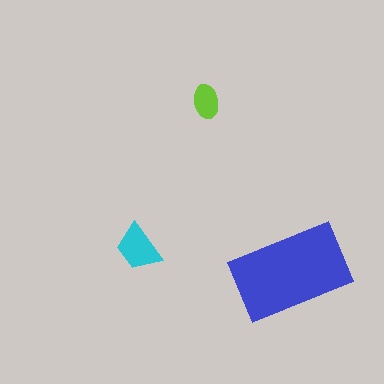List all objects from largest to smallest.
The blue rectangle, the cyan trapezoid, the lime ellipse.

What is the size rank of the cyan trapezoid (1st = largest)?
2nd.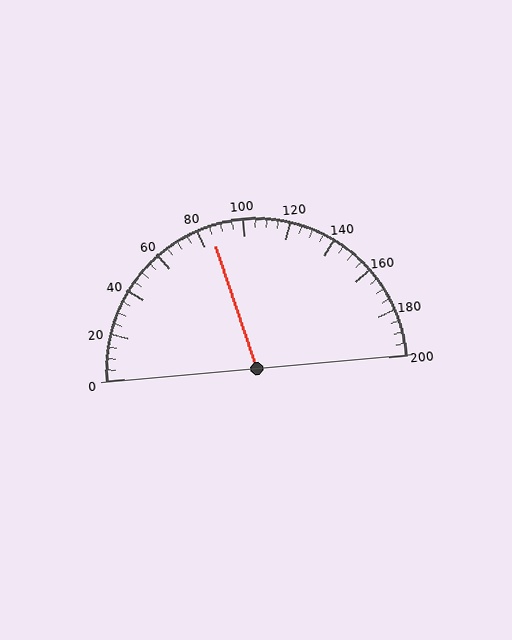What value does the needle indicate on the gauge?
The needle indicates approximately 85.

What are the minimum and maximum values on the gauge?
The gauge ranges from 0 to 200.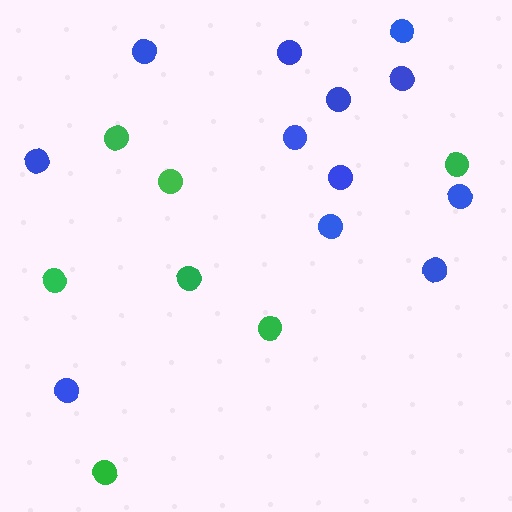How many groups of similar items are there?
There are 2 groups: one group of blue circles (12) and one group of green circles (7).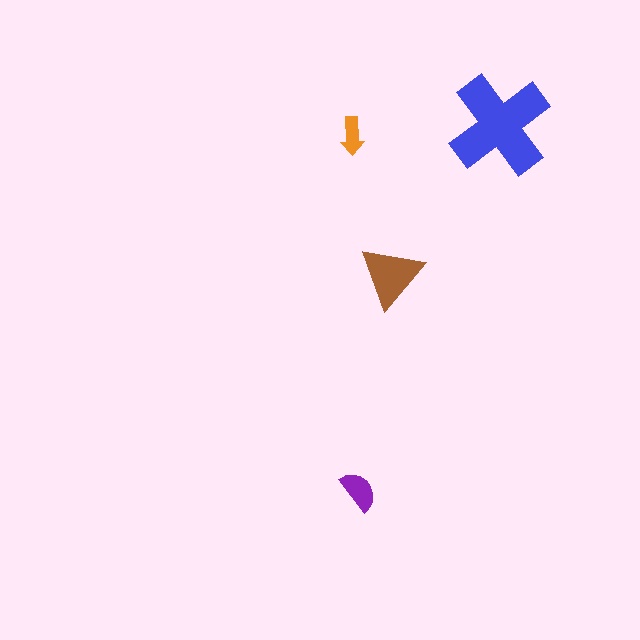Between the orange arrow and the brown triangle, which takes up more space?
The brown triangle.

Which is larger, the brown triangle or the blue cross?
The blue cross.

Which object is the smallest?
The orange arrow.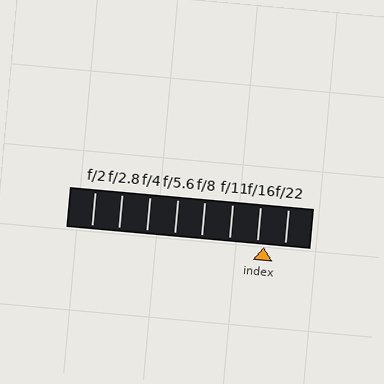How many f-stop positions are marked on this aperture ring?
There are 8 f-stop positions marked.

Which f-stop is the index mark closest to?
The index mark is closest to f/16.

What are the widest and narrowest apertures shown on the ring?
The widest aperture shown is f/2 and the narrowest is f/22.